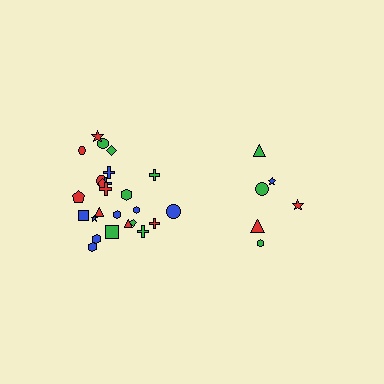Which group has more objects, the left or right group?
The left group.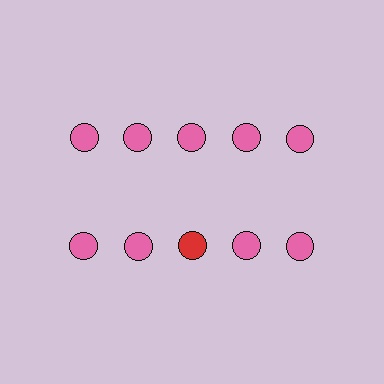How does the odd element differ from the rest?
It has a different color: red instead of pink.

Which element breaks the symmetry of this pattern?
The red circle in the second row, center column breaks the symmetry. All other shapes are pink circles.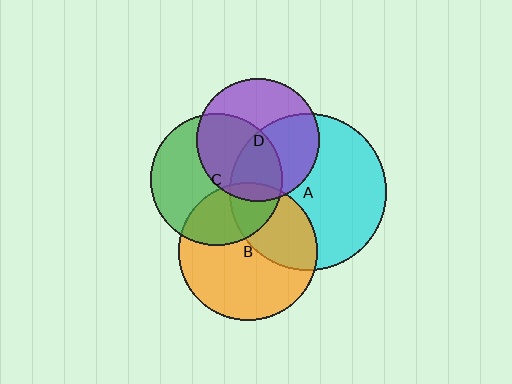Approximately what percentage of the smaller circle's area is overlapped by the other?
Approximately 5%.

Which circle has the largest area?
Circle A (cyan).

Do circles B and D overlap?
Yes.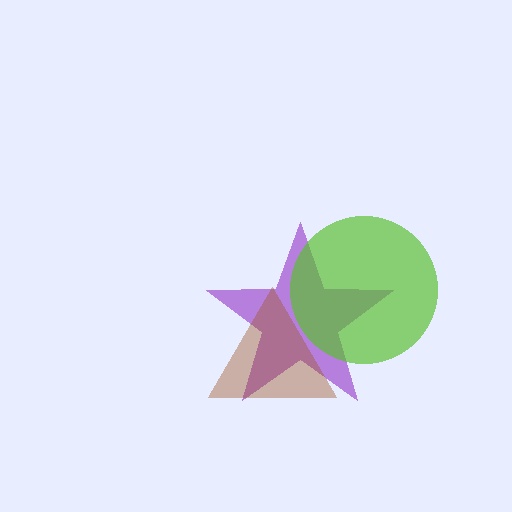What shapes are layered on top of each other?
The layered shapes are: a purple star, a brown triangle, a lime circle.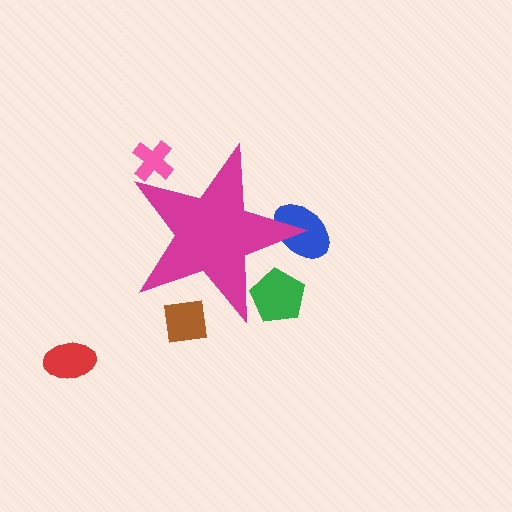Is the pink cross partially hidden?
Yes, the pink cross is partially hidden behind the magenta star.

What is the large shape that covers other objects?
A magenta star.